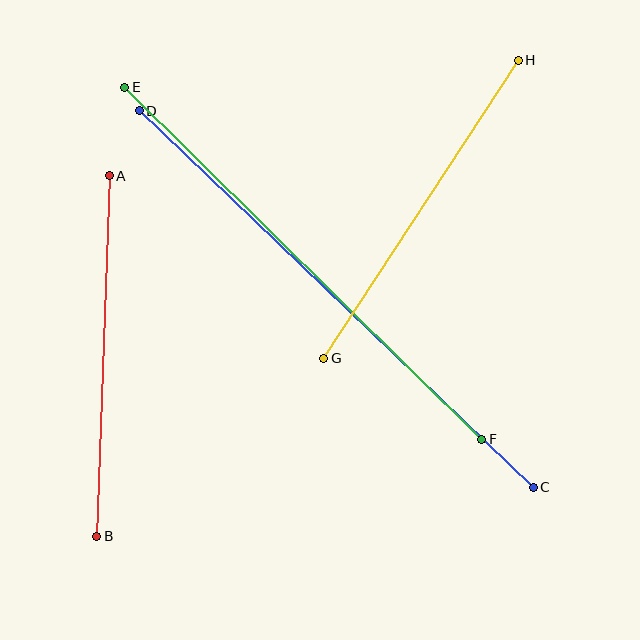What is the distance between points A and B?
The distance is approximately 361 pixels.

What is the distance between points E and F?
The distance is approximately 501 pixels.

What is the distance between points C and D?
The distance is approximately 545 pixels.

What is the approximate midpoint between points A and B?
The midpoint is at approximately (103, 356) pixels.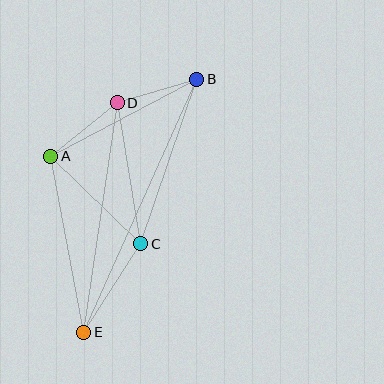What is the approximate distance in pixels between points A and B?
The distance between A and B is approximately 165 pixels.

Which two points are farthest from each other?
Points B and E are farthest from each other.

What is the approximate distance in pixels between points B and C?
The distance between B and C is approximately 174 pixels.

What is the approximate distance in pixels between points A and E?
The distance between A and E is approximately 179 pixels.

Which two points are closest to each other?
Points B and D are closest to each other.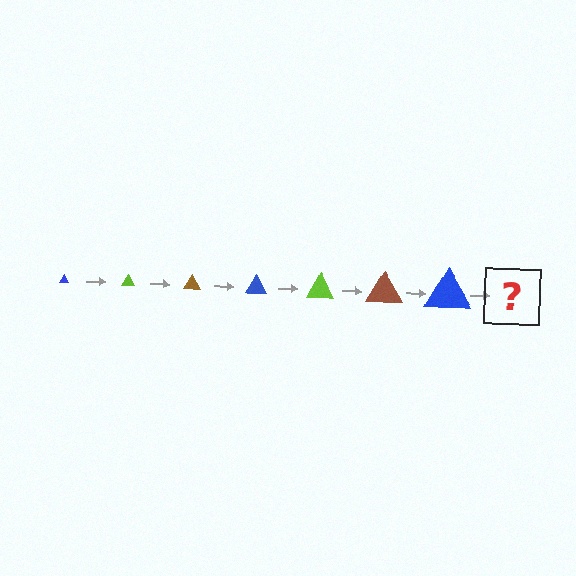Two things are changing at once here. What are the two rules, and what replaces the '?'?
The two rules are that the triangle grows larger each step and the color cycles through blue, lime, and brown. The '?' should be a lime triangle, larger than the previous one.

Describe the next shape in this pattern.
It should be a lime triangle, larger than the previous one.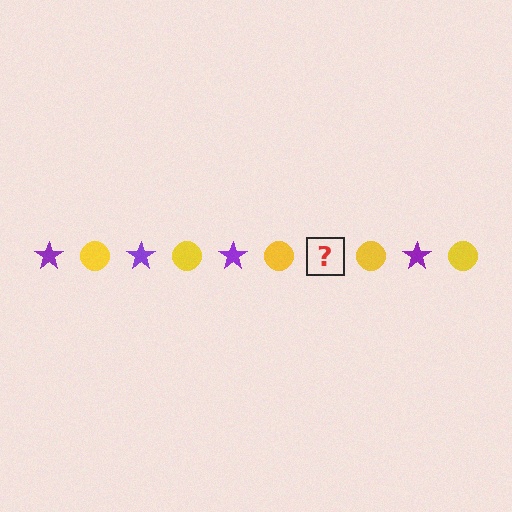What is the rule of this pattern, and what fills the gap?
The rule is that the pattern alternates between purple star and yellow circle. The gap should be filled with a purple star.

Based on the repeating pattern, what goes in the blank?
The blank should be a purple star.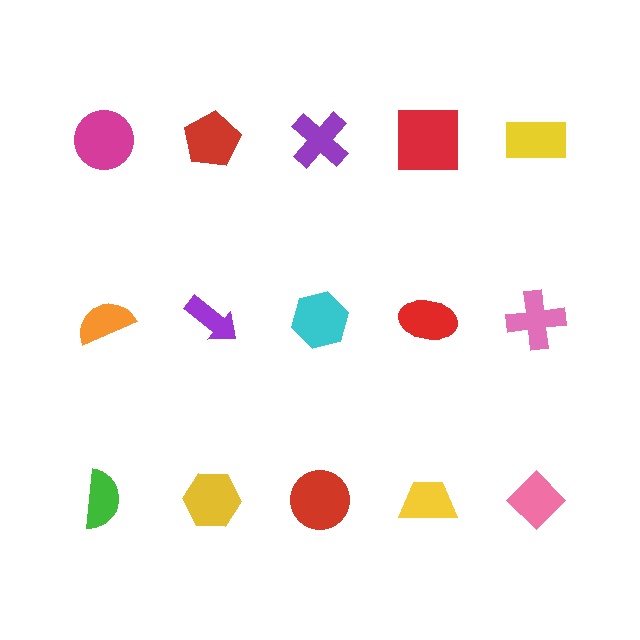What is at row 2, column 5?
A pink cross.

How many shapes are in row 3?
5 shapes.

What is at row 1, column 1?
A magenta circle.